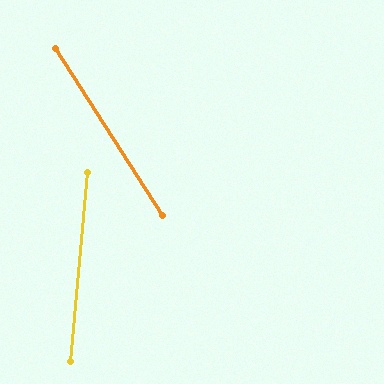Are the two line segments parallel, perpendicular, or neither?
Neither parallel nor perpendicular — they differ by about 38°.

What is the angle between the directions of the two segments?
Approximately 38 degrees.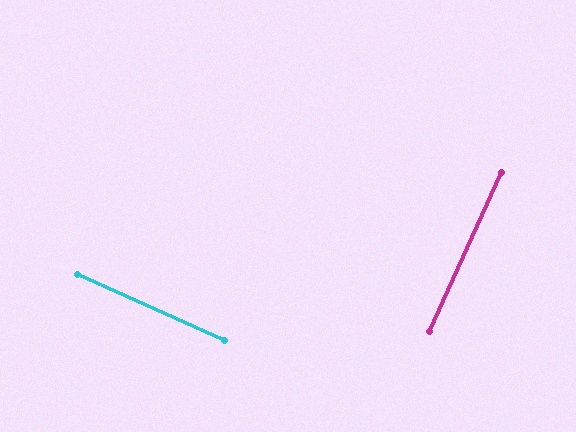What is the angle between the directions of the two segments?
Approximately 90 degrees.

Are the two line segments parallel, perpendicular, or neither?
Perpendicular — they meet at approximately 90°.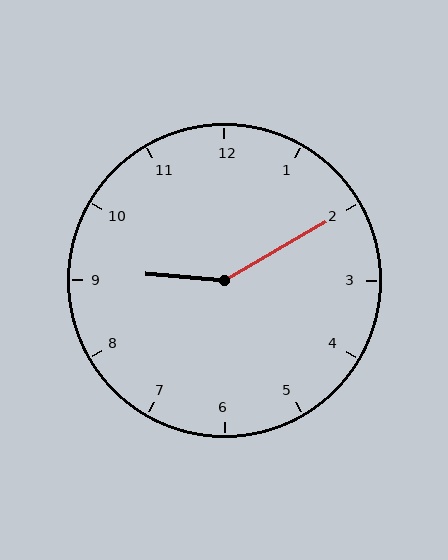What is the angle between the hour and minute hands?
Approximately 145 degrees.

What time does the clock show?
9:10.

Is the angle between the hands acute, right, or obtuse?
It is obtuse.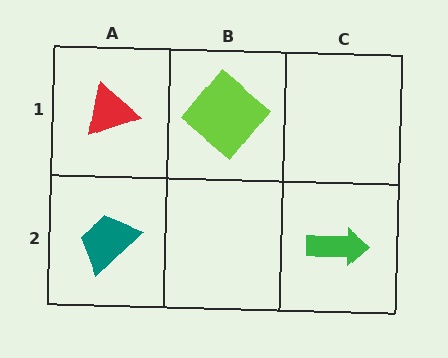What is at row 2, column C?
A green arrow.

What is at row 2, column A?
A teal trapezoid.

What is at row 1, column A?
A red triangle.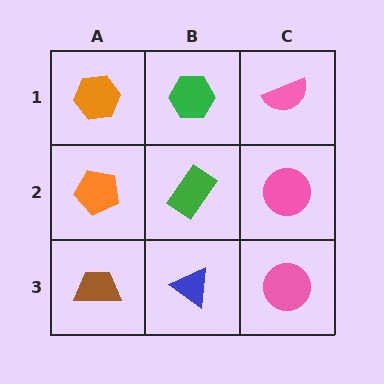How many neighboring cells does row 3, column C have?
2.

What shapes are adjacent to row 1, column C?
A pink circle (row 2, column C), a green hexagon (row 1, column B).